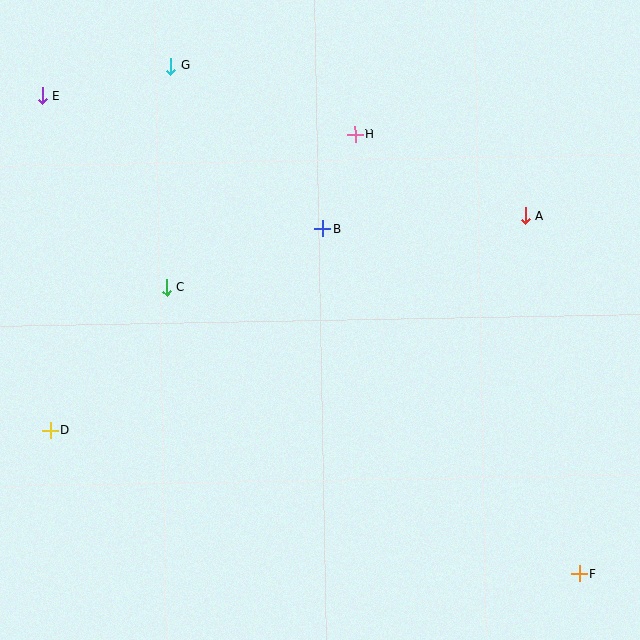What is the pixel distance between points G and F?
The distance between G and F is 651 pixels.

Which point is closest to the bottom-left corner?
Point D is closest to the bottom-left corner.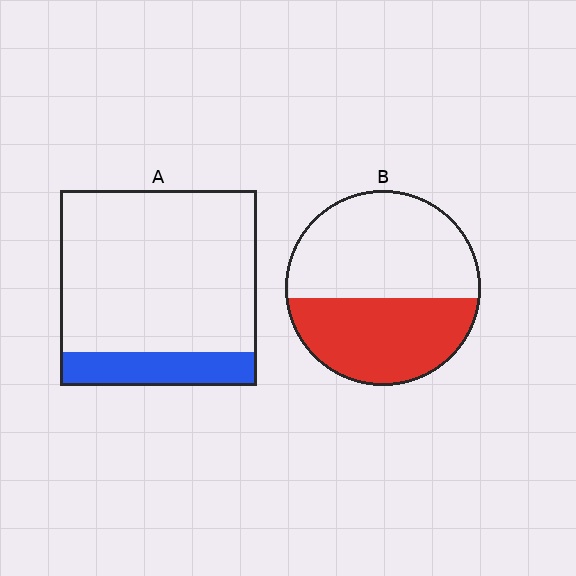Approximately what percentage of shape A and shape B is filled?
A is approximately 15% and B is approximately 45%.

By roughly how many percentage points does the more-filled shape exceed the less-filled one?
By roughly 25 percentage points (B over A).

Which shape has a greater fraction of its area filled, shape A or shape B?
Shape B.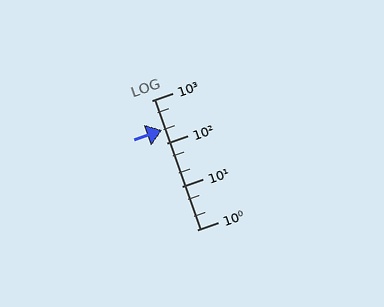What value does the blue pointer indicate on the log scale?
The pointer indicates approximately 200.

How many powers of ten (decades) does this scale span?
The scale spans 3 decades, from 1 to 1000.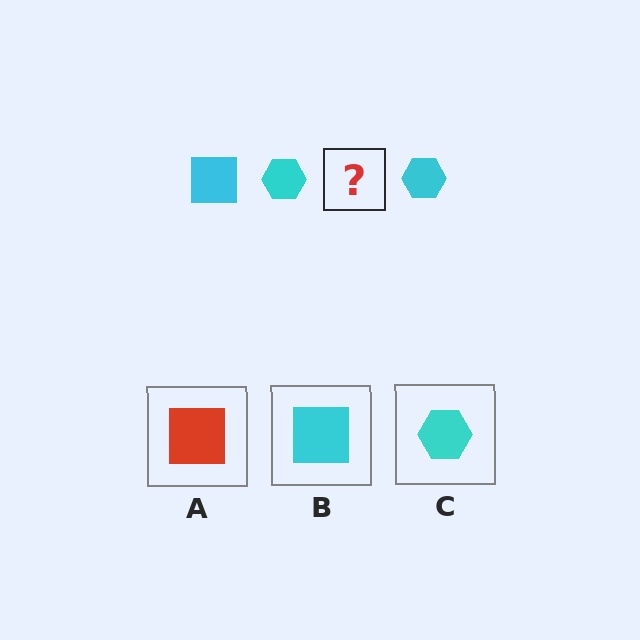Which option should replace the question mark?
Option B.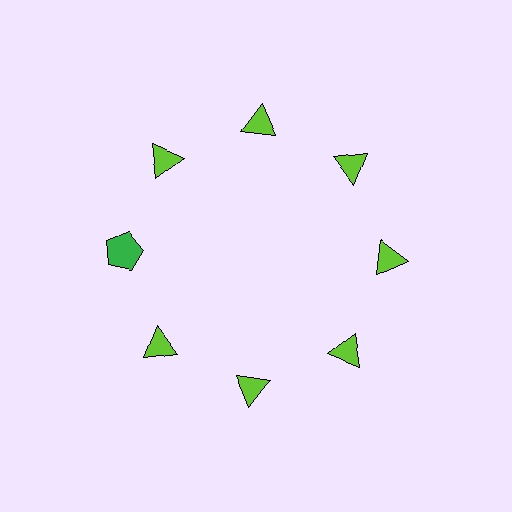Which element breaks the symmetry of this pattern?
The green pentagon at roughly the 9 o'clock position breaks the symmetry. All other shapes are lime triangles.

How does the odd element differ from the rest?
It differs in both color (green instead of lime) and shape (pentagon instead of triangle).